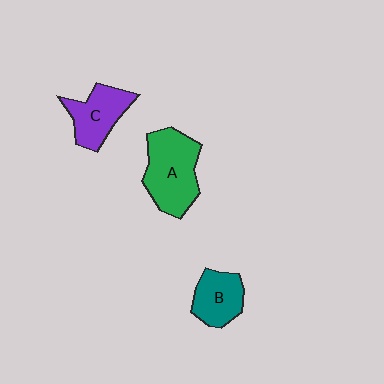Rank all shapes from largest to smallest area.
From largest to smallest: A (green), C (purple), B (teal).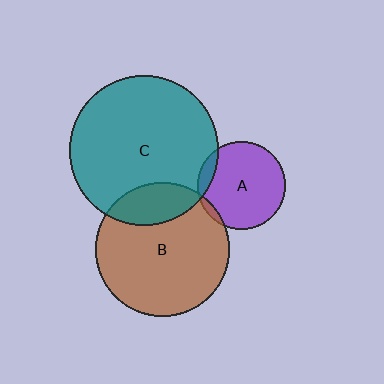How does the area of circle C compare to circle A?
Approximately 2.9 times.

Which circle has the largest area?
Circle C (teal).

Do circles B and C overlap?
Yes.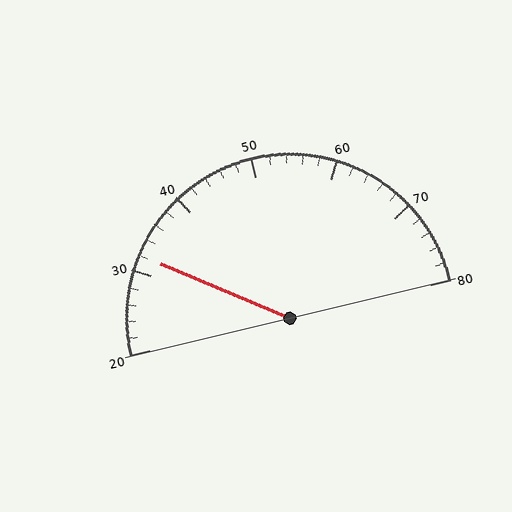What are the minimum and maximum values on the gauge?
The gauge ranges from 20 to 80.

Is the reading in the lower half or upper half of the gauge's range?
The reading is in the lower half of the range (20 to 80).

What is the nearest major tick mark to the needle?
The nearest major tick mark is 30.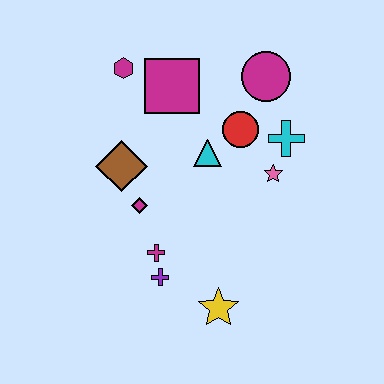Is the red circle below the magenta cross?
No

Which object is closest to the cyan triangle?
The red circle is closest to the cyan triangle.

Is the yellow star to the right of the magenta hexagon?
Yes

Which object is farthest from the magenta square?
The yellow star is farthest from the magenta square.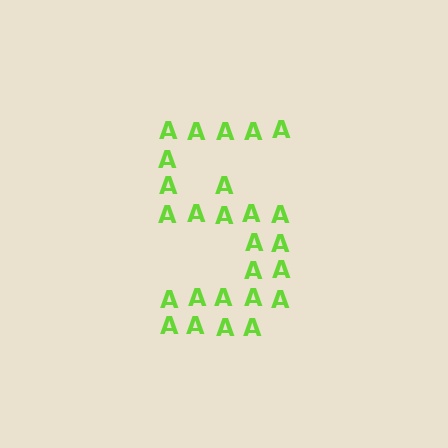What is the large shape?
The large shape is the digit 5.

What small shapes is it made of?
It is made of small letter A's.